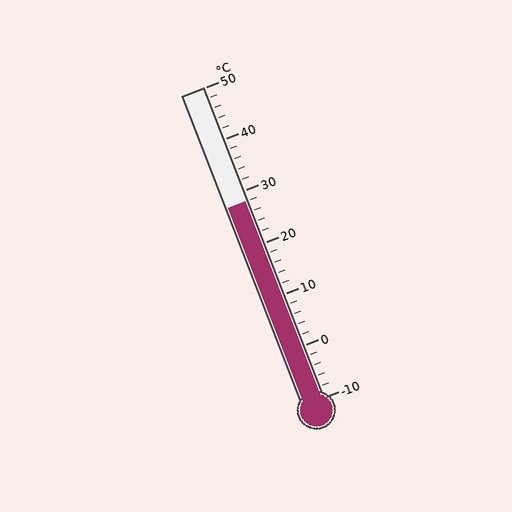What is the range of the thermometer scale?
The thermometer scale ranges from -10°C to 50°C.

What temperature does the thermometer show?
The thermometer shows approximately 28°C.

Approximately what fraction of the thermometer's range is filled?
The thermometer is filled to approximately 65% of its range.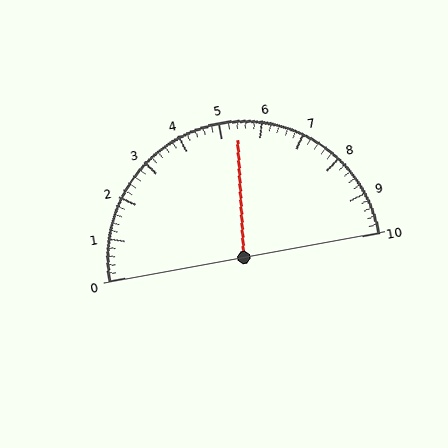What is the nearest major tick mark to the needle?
The nearest major tick mark is 5.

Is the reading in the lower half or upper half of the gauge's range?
The reading is in the upper half of the range (0 to 10).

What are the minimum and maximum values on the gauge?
The gauge ranges from 0 to 10.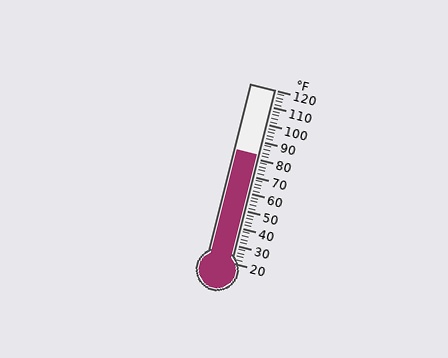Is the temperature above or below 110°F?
The temperature is below 110°F.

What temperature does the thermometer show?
The thermometer shows approximately 82°F.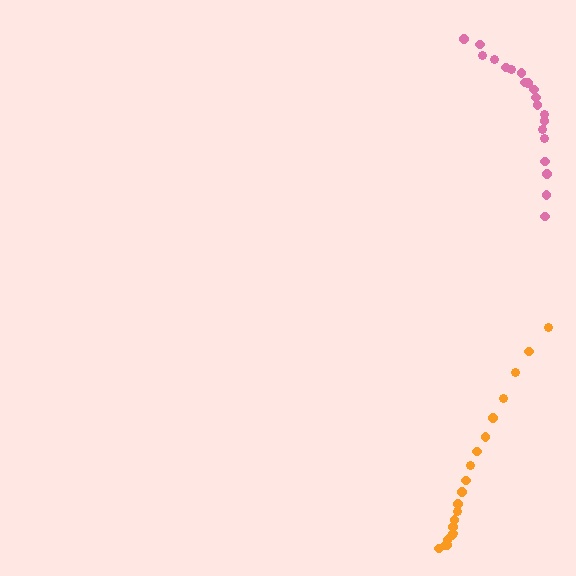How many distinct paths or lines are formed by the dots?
There are 2 distinct paths.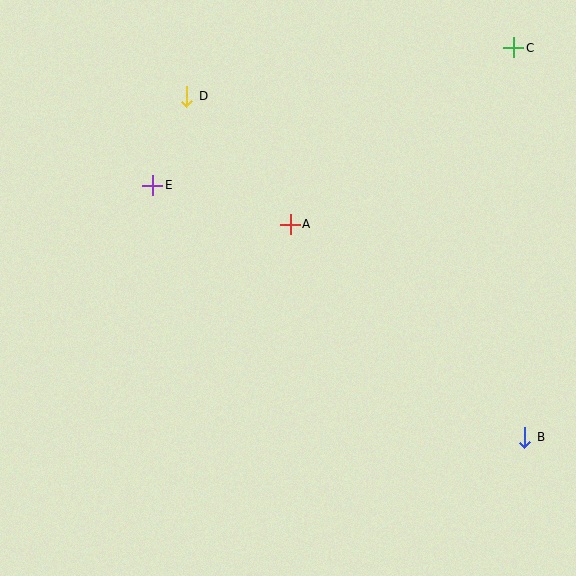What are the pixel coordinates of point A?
Point A is at (290, 224).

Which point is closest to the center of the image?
Point A at (290, 224) is closest to the center.